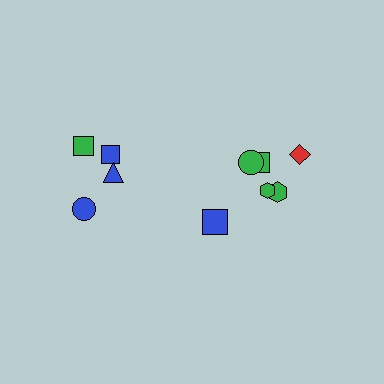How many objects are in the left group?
There are 4 objects.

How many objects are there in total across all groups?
There are 10 objects.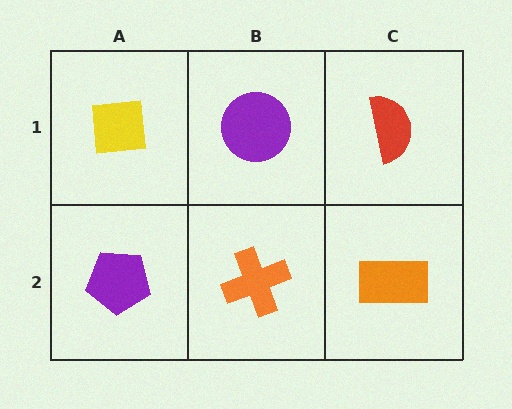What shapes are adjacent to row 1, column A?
A purple pentagon (row 2, column A), a purple circle (row 1, column B).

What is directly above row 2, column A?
A yellow square.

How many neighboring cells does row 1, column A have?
2.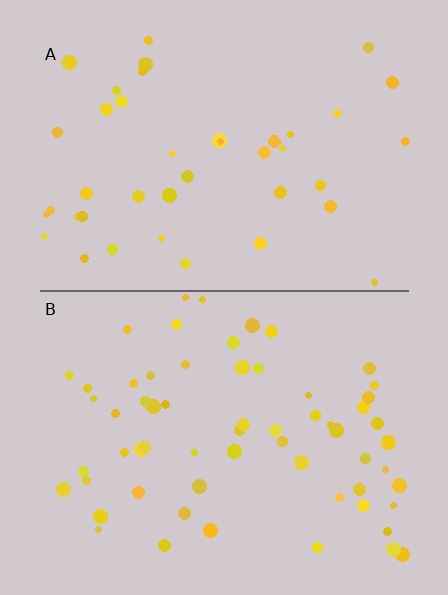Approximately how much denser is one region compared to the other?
Approximately 1.5× — region B over region A.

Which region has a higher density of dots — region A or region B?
B (the bottom).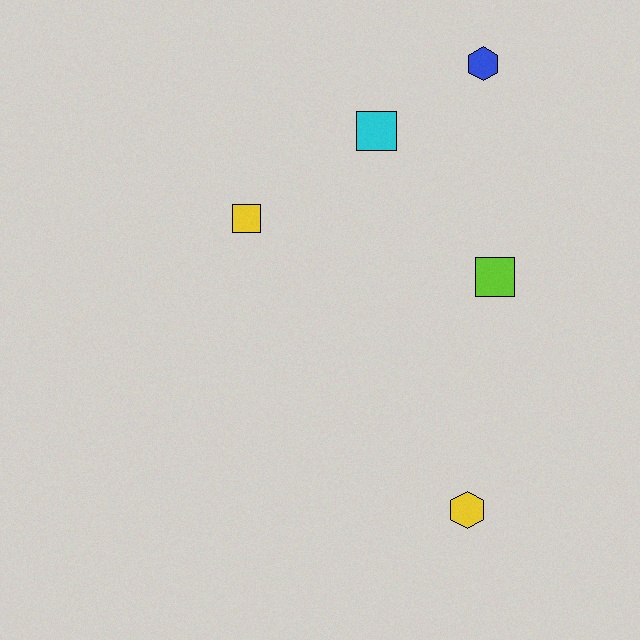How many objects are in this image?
There are 5 objects.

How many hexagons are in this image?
There are 2 hexagons.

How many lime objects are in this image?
There is 1 lime object.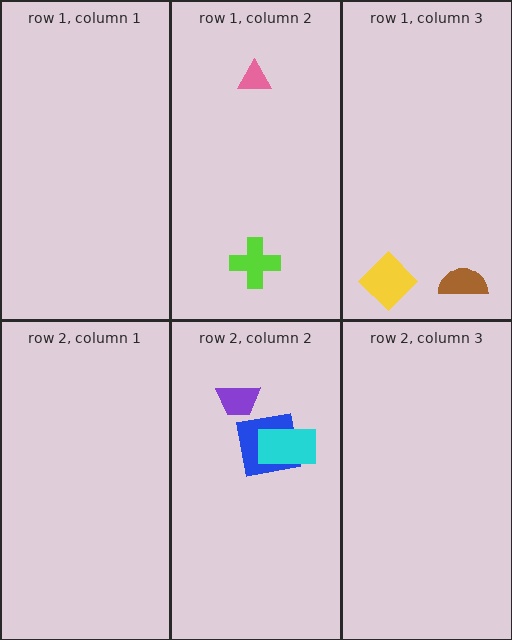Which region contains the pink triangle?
The row 1, column 2 region.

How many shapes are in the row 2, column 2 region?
3.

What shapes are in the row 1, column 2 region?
The pink triangle, the lime cross.